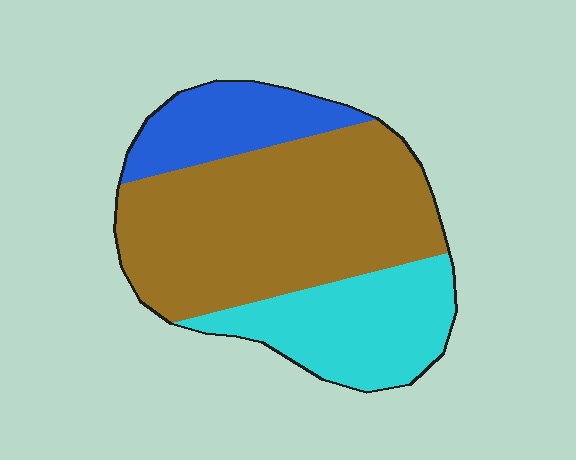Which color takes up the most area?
Brown, at roughly 55%.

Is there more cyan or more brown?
Brown.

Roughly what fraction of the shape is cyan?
Cyan covers roughly 25% of the shape.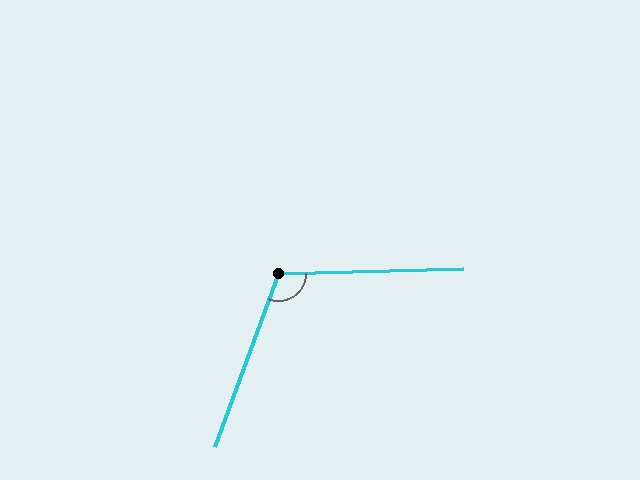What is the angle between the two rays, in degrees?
Approximately 112 degrees.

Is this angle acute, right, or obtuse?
It is obtuse.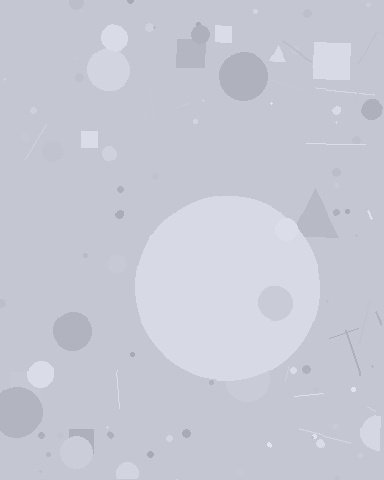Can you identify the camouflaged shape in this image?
The camouflaged shape is a circle.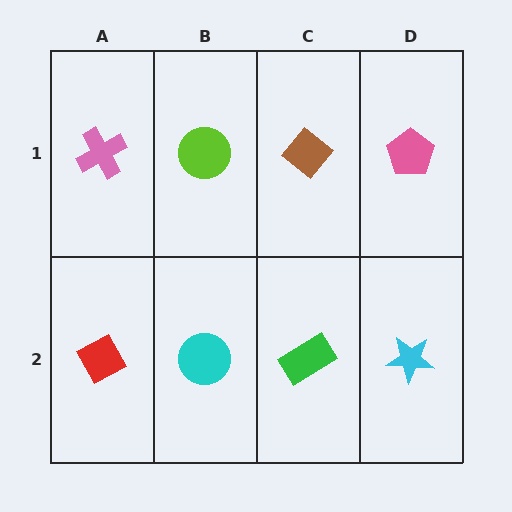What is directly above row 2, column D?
A pink pentagon.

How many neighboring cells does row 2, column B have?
3.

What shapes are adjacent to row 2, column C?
A brown diamond (row 1, column C), a cyan circle (row 2, column B), a cyan star (row 2, column D).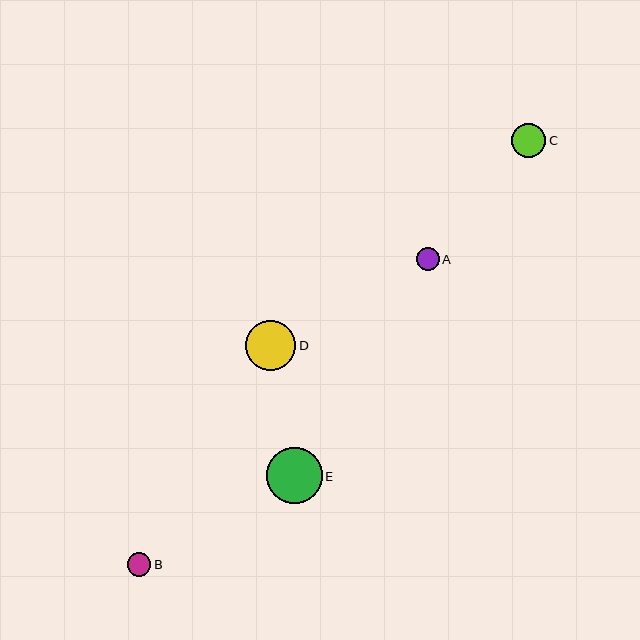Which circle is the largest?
Circle E is the largest with a size of approximately 56 pixels.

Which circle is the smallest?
Circle A is the smallest with a size of approximately 23 pixels.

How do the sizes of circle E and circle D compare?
Circle E and circle D are approximately the same size.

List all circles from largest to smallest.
From largest to smallest: E, D, C, B, A.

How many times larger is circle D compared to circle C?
Circle D is approximately 1.5 times the size of circle C.